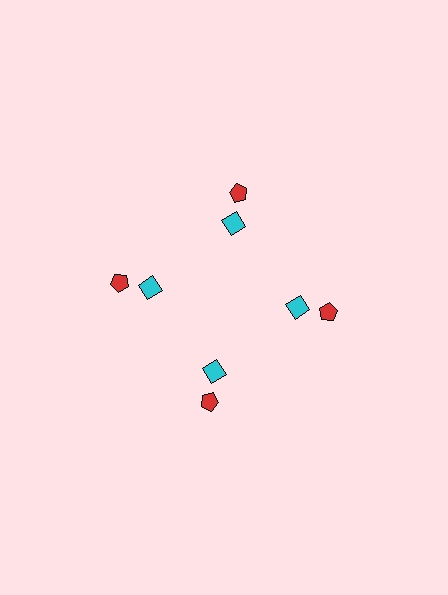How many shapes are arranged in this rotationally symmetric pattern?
There are 8 shapes, arranged in 4 groups of 2.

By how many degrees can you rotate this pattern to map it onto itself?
The pattern maps onto itself every 90 degrees of rotation.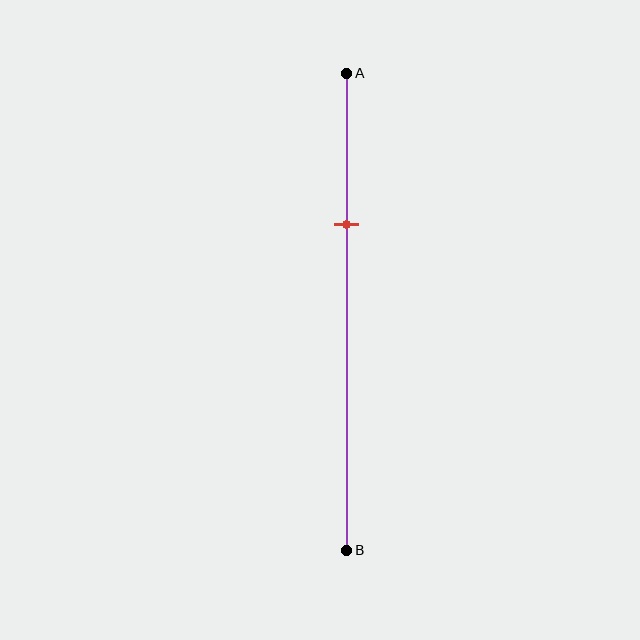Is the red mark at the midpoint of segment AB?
No, the mark is at about 30% from A, not at the 50% midpoint.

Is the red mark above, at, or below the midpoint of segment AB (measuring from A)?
The red mark is above the midpoint of segment AB.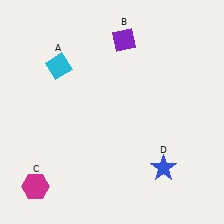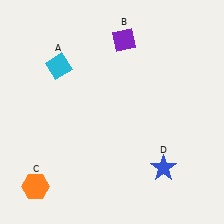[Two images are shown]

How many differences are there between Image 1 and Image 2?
There is 1 difference between the two images.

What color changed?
The hexagon (C) changed from magenta in Image 1 to orange in Image 2.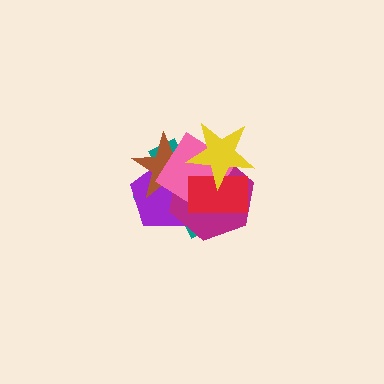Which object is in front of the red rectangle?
The yellow star is in front of the red rectangle.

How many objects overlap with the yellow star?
5 objects overlap with the yellow star.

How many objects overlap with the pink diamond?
6 objects overlap with the pink diamond.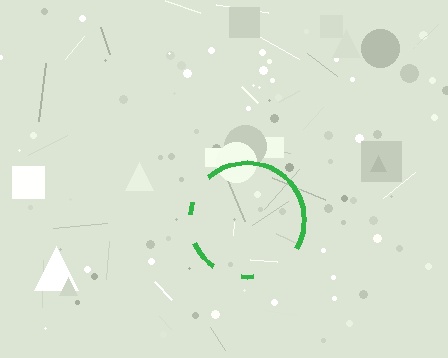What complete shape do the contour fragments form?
The contour fragments form a circle.